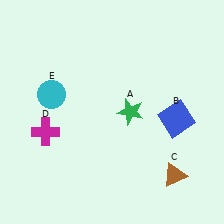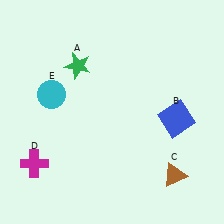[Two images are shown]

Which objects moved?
The objects that moved are: the green star (A), the magenta cross (D).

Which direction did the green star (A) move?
The green star (A) moved left.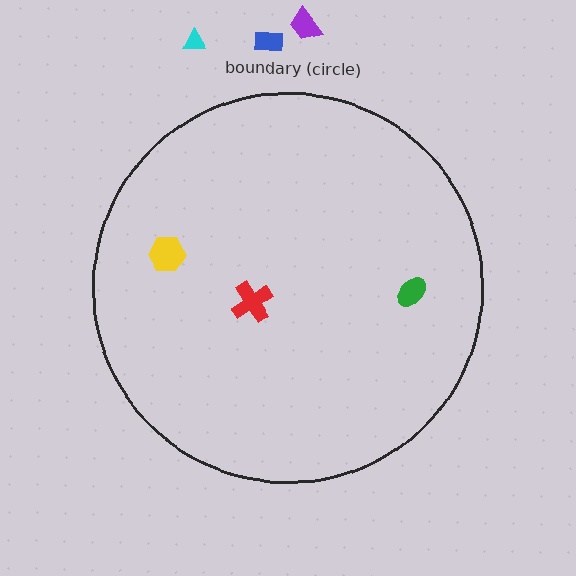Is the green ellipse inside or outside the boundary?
Inside.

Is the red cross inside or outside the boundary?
Inside.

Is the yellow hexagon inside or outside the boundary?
Inside.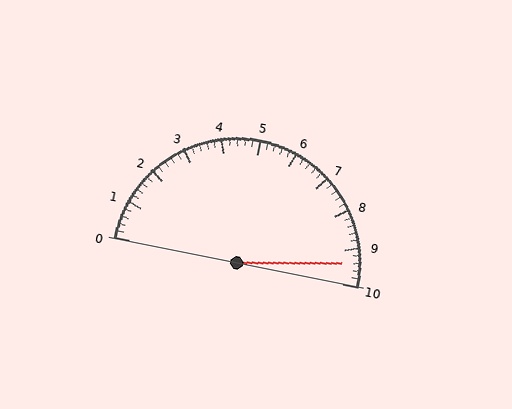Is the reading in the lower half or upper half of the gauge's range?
The reading is in the upper half of the range (0 to 10).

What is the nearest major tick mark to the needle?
The nearest major tick mark is 9.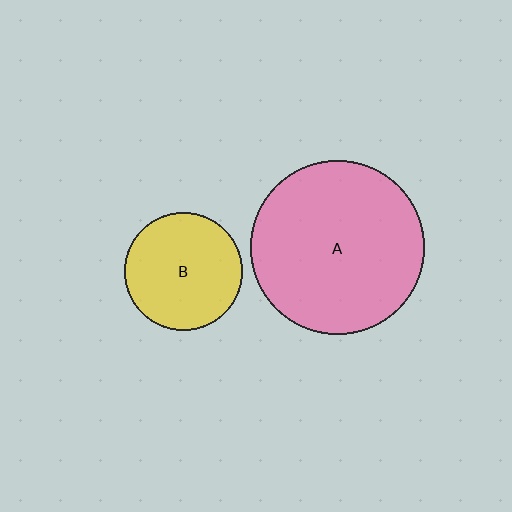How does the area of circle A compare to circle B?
Approximately 2.2 times.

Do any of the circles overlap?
No, none of the circles overlap.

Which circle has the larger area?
Circle A (pink).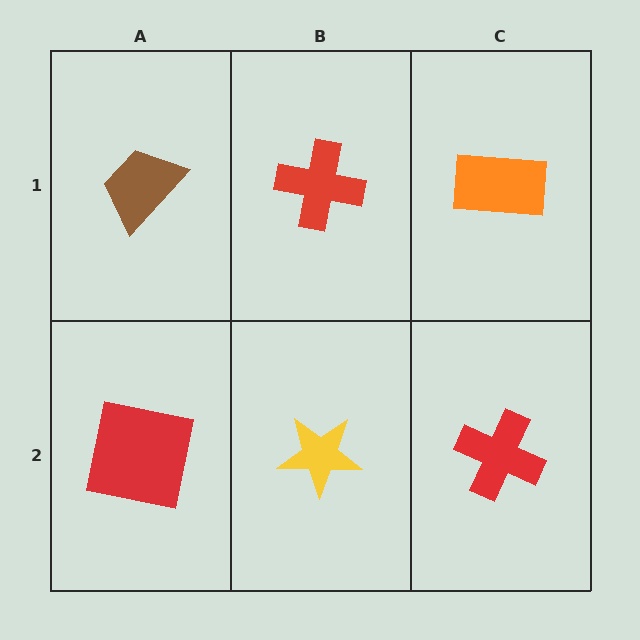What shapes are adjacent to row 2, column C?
An orange rectangle (row 1, column C), a yellow star (row 2, column B).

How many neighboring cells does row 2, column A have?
2.